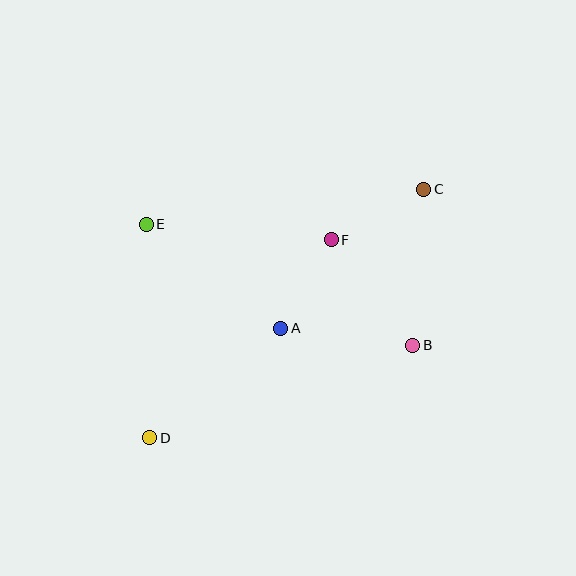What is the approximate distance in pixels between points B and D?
The distance between B and D is approximately 279 pixels.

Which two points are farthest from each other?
Points C and D are farthest from each other.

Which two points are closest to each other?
Points A and F are closest to each other.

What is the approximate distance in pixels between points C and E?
The distance between C and E is approximately 280 pixels.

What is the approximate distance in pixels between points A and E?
The distance between A and E is approximately 170 pixels.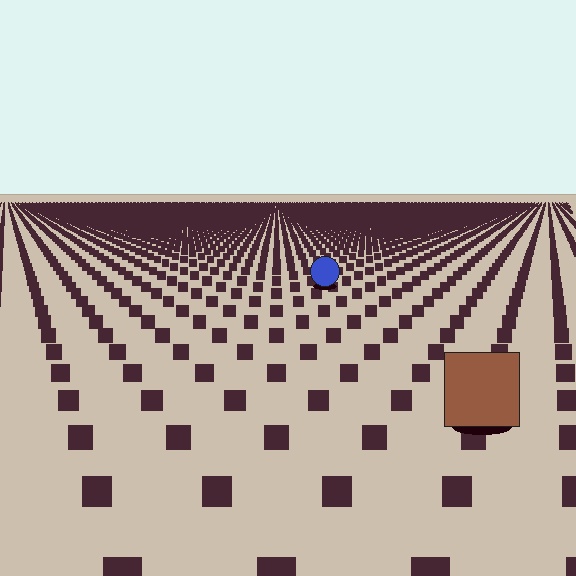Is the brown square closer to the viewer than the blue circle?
Yes. The brown square is closer — you can tell from the texture gradient: the ground texture is coarser near it.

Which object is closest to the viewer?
The brown square is closest. The texture marks near it are larger and more spread out.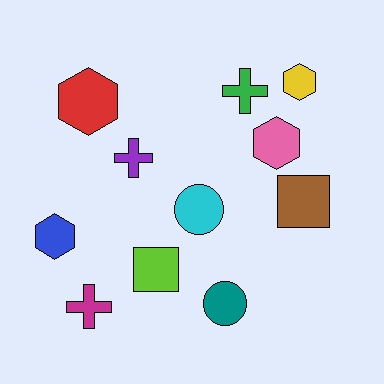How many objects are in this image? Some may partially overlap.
There are 11 objects.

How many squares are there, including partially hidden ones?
There are 2 squares.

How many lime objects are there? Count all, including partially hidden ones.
There is 1 lime object.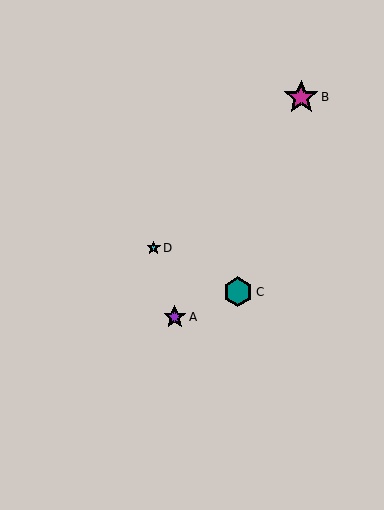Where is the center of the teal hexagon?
The center of the teal hexagon is at (238, 292).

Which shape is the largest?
The magenta star (labeled B) is the largest.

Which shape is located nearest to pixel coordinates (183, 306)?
The purple star (labeled A) at (175, 317) is nearest to that location.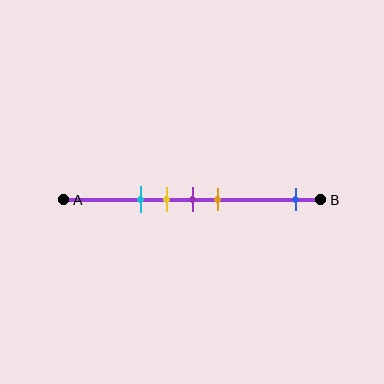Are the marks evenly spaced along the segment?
No, the marks are not evenly spaced.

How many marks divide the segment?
There are 5 marks dividing the segment.